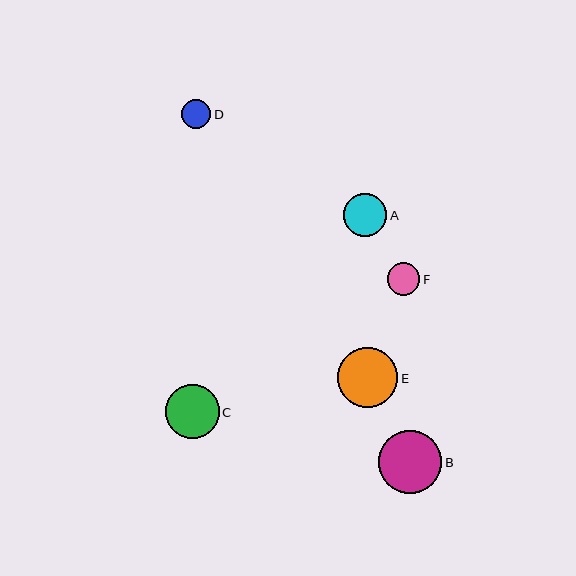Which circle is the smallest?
Circle D is the smallest with a size of approximately 29 pixels.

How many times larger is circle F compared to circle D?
Circle F is approximately 1.1 times the size of circle D.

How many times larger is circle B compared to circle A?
Circle B is approximately 1.4 times the size of circle A.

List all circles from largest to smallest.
From largest to smallest: B, E, C, A, F, D.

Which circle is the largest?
Circle B is the largest with a size of approximately 63 pixels.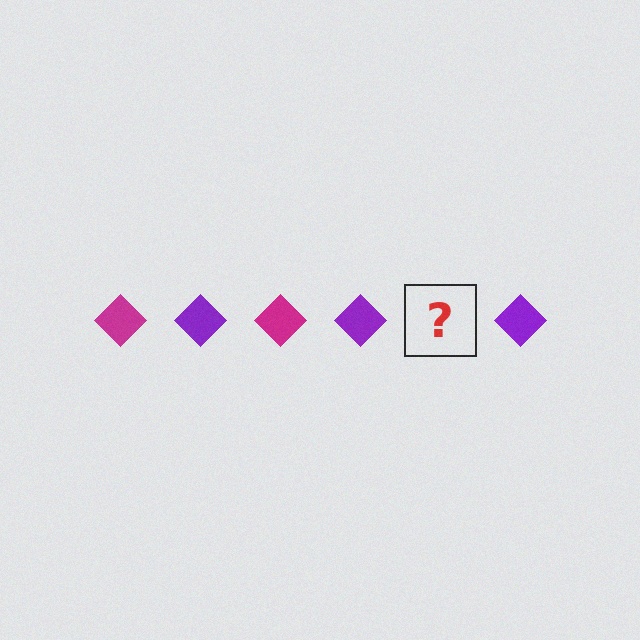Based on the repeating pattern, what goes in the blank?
The blank should be a magenta diamond.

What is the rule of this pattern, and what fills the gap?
The rule is that the pattern cycles through magenta, purple diamonds. The gap should be filled with a magenta diamond.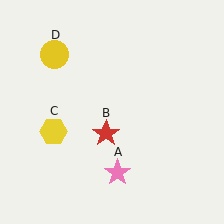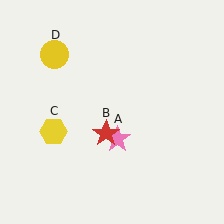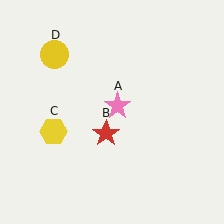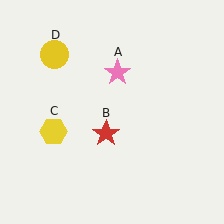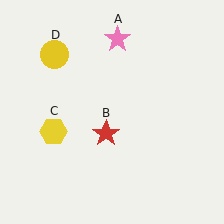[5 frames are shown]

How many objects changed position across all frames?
1 object changed position: pink star (object A).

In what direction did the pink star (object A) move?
The pink star (object A) moved up.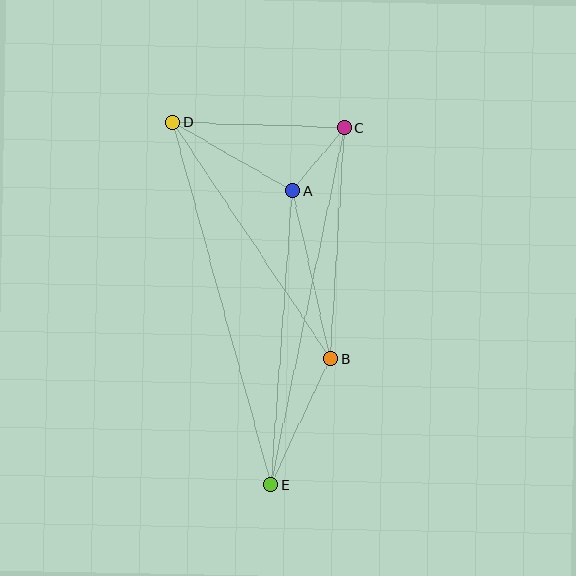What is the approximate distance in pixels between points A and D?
The distance between A and D is approximately 138 pixels.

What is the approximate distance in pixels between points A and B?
The distance between A and B is approximately 172 pixels.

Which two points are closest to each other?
Points A and C are closest to each other.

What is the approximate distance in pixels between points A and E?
The distance between A and E is approximately 295 pixels.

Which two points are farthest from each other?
Points D and E are farthest from each other.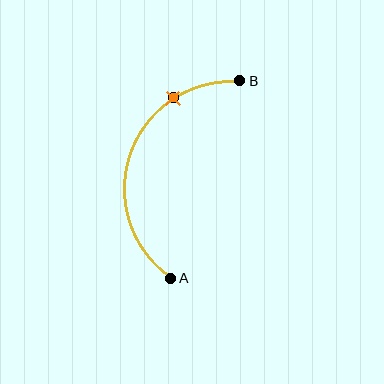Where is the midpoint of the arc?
The arc midpoint is the point on the curve farthest from the straight line joining A and B. It sits to the left of that line.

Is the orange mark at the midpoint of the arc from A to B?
No. The orange mark lies on the arc but is closer to endpoint B. The arc midpoint would be at the point on the curve equidistant along the arc from both A and B.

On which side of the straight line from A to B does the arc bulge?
The arc bulges to the left of the straight line connecting A and B.